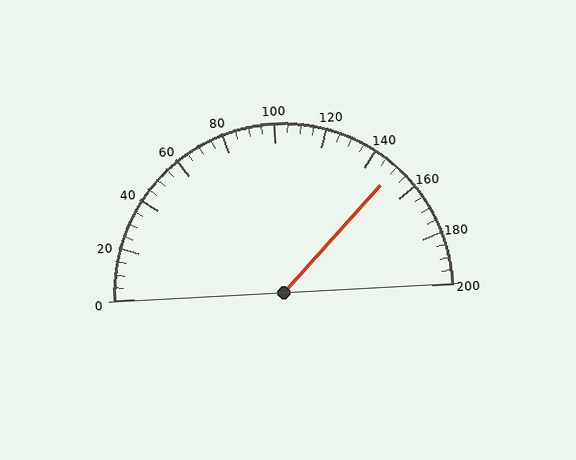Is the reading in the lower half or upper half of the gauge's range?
The reading is in the upper half of the range (0 to 200).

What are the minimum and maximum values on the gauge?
The gauge ranges from 0 to 200.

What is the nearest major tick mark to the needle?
The nearest major tick mark is 160.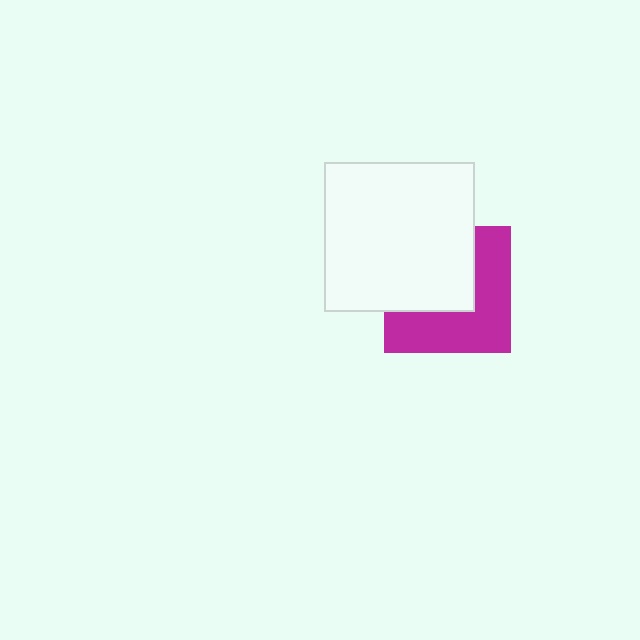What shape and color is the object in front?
The object in front is a white square.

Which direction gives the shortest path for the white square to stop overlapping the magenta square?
Moving toward the upper-left gives the shortest separation.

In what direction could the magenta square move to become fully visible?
The magenta square could move toward the lower-right. That would shift it out from behind the white square entirely.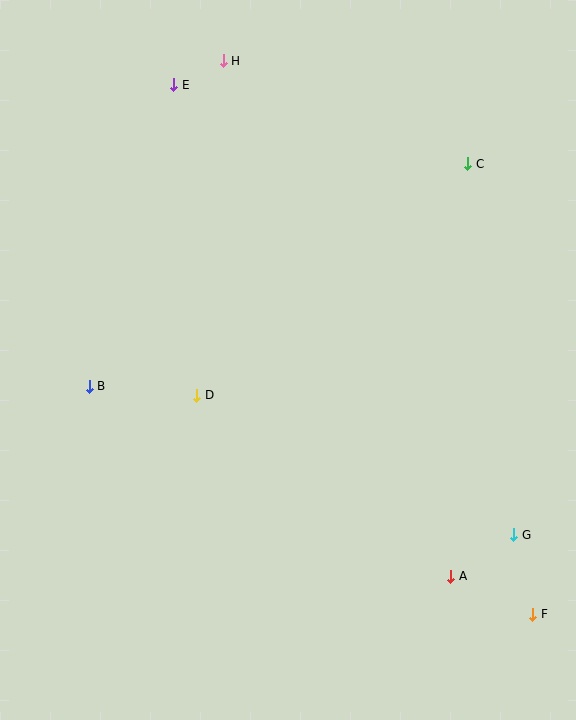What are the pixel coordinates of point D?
Point D is at (197, 395).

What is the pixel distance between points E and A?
The distance between E and A is 564 pixels.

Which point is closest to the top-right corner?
Point C is closest to the top-right corner.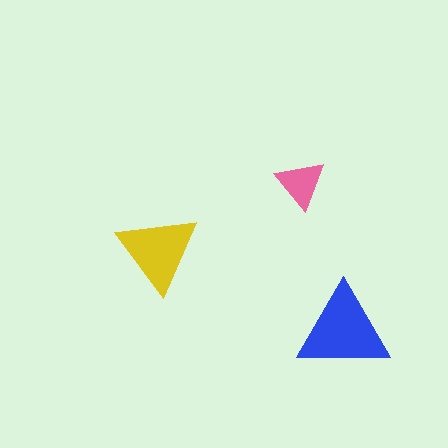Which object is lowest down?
The blue triangle is bottommost.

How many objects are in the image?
There are 3 objects in the image.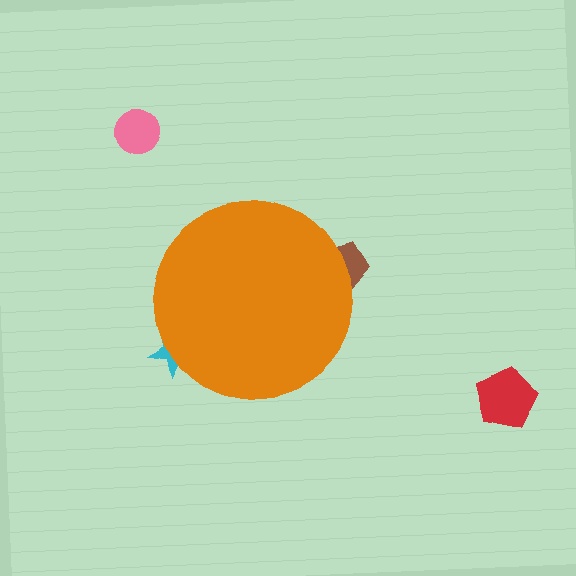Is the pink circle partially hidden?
No, the pink circle is fully visible.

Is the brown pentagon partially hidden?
Yes, the brown pentagon is partially hidden behind the orange circle.